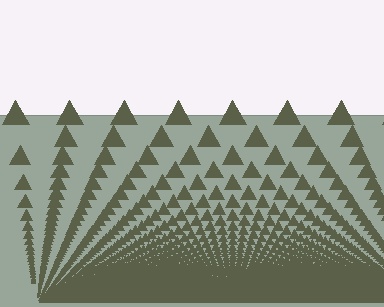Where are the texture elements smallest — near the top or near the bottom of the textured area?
Near the bottom.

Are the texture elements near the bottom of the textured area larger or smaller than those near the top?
Smaller. The gradient is inverted — elements near the bottom are smaller and denser.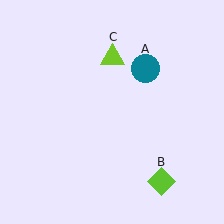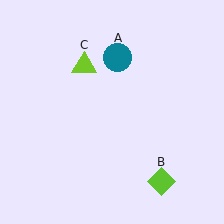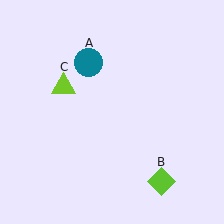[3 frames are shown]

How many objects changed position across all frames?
2 objects changed position: teal circle (object A), lime triangle (object C).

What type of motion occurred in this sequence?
The teal circle (object A), lime triangle (object C) rotated counterclockwise around the center of the scene.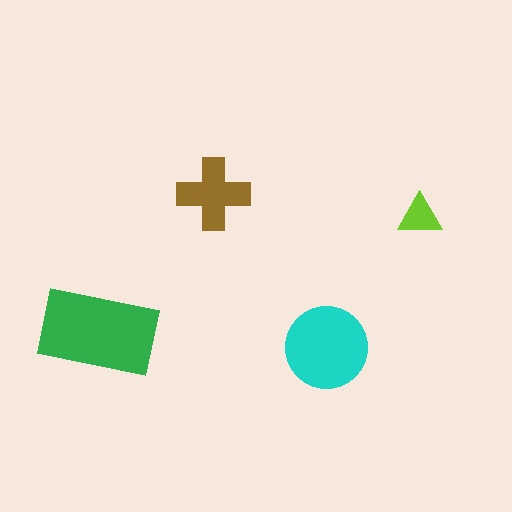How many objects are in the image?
There are 4 objects in the image.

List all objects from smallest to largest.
The lime triangle, the brown cross, the cyan circle, the green rectangle.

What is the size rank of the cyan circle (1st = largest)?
2nd.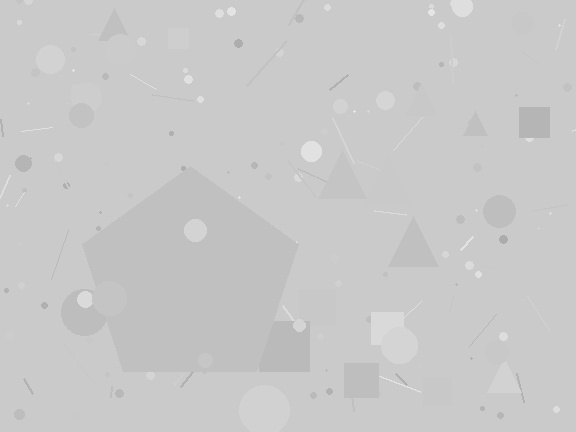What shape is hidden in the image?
A pentagon is hidden in the image.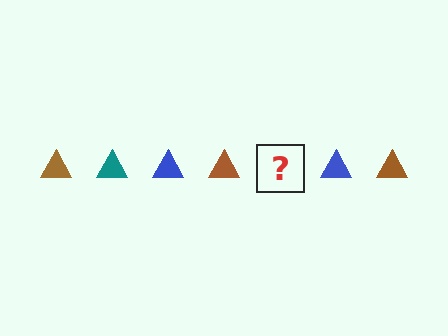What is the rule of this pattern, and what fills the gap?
The rule is that the pattern cycles through brown, teal, blue triangles. The gap should be filled with a teal triangle.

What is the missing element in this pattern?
The missing element is a teal triangle.